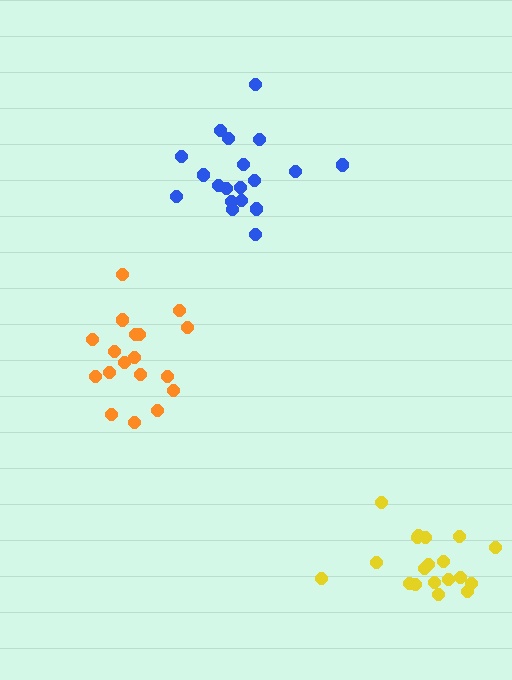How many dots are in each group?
Group 1: 19 dots, Group 2: 18 dots, Group 3: 19 dots (56 total).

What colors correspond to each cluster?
The clusters are colored: blue, orange, yellow.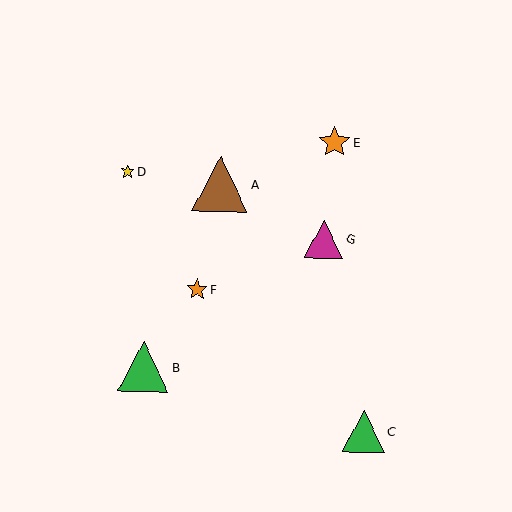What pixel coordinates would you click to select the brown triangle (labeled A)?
Click at (220, 184) to select the brown triangle A.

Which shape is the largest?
The brown triangle (labeled A) is the largest.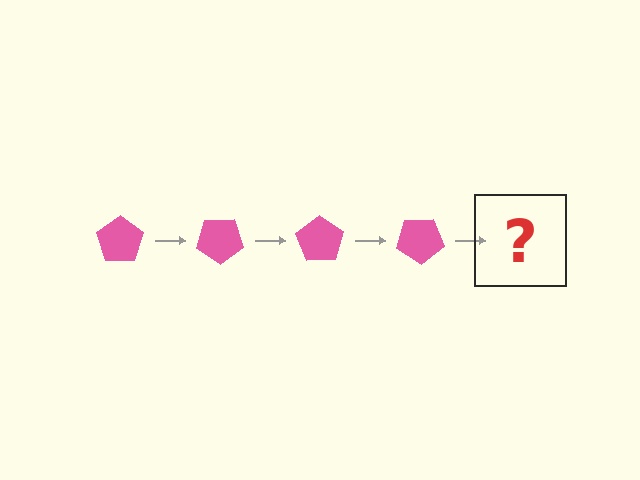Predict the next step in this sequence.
The next step is a pink pentagon rotated 140 degrees.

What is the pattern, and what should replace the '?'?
The pattern is that the pentagon rotates 35 degrees each step. The '?' should be a pink pentagon rotated 140 degrees.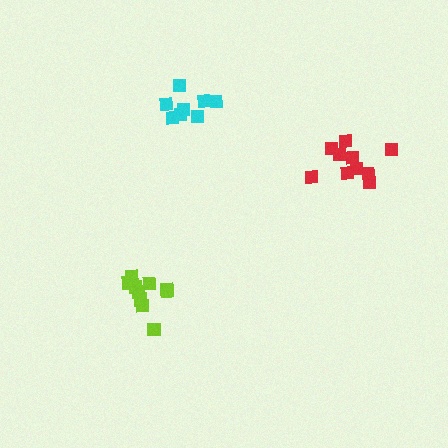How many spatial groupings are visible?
There are 3 spatial groupings.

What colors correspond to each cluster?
The clusters are colored: cyan, lime, red.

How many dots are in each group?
Group 1: 8 dots, Group 2: 10 dots, Group 3: 10 dots (28 total).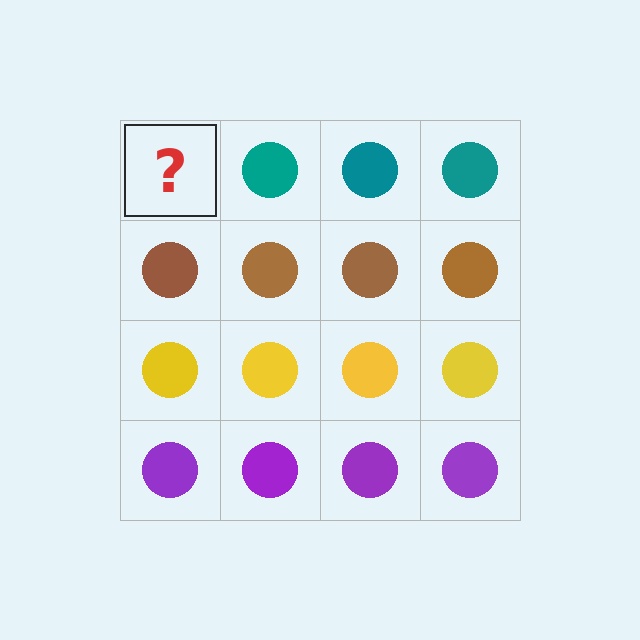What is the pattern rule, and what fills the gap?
The rule is that each row has a consistent color. The gap should be filled with a teal circle.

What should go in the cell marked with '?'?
The missing cell should contain a teal circle.